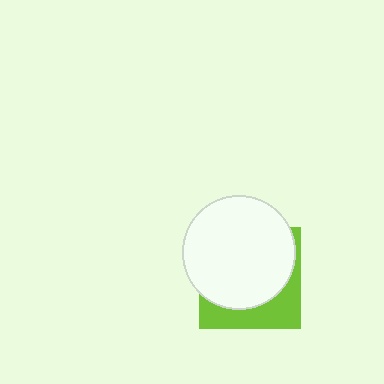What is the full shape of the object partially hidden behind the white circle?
The partially hidden object is a lime square.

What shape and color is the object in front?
The object in front is a white circle.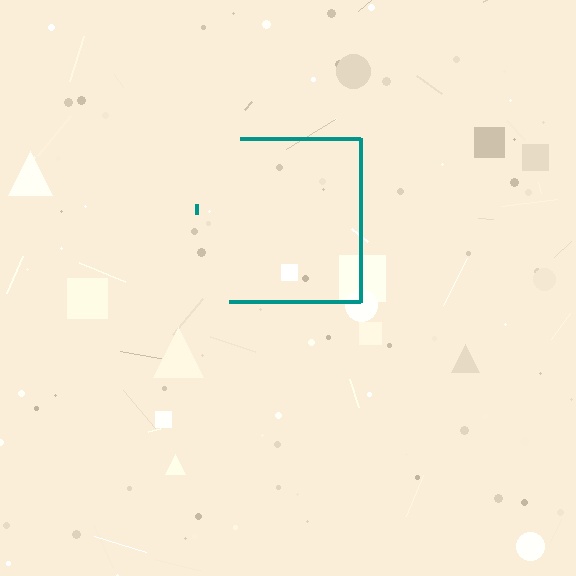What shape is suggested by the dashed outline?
The dashed outline suggests a square.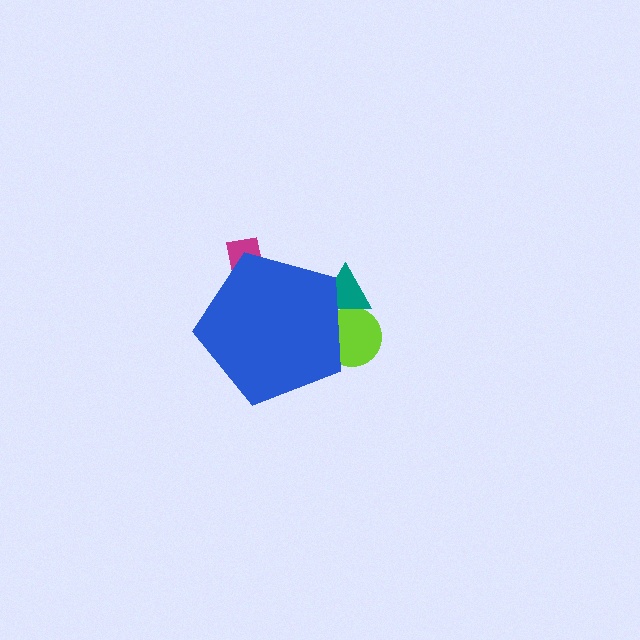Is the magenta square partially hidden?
Yes, the magenta square is partially hidden behind the blue pentagon.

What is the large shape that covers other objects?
A blue pentagon.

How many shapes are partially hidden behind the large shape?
3 shapes are partially hidden.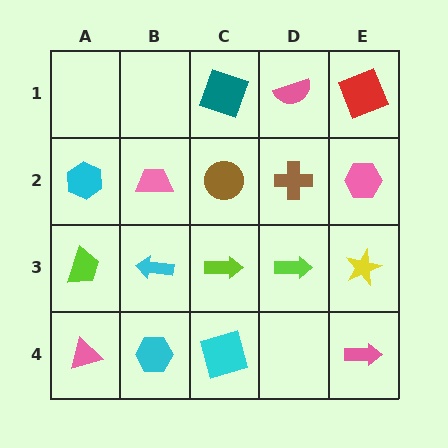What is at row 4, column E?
A pink arrow.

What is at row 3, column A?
A lime trapezoid.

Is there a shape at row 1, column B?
No, that cell is empty.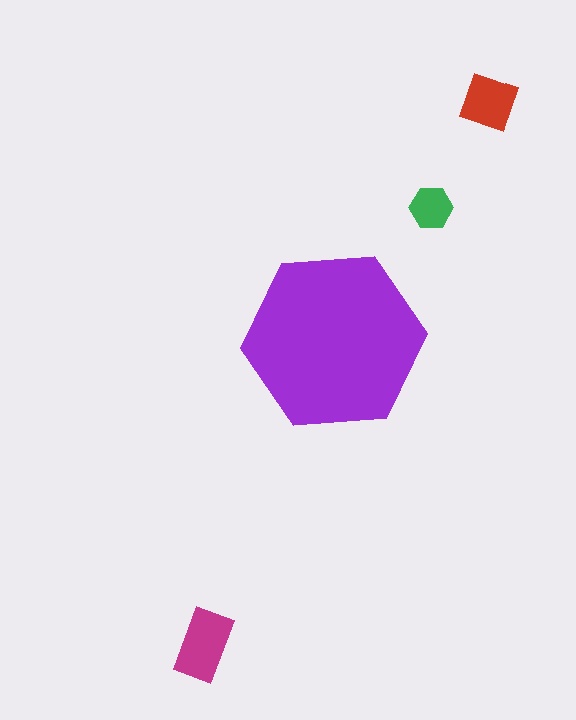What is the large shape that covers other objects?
A purple hexagon.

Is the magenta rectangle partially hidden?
No, the magenta rectangle is fully visible.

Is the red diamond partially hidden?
No, the red diamond is fully visible.